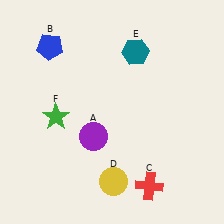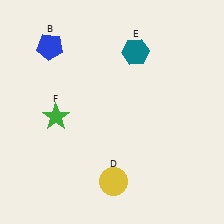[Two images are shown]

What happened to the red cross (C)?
The red cross (C) was removed in Image 2. It was in the bottom-right area of Image 1.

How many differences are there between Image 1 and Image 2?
There are 2 differences between the two images.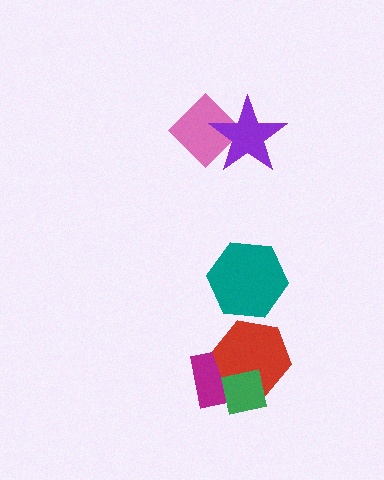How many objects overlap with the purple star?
1 object overlaps with the purple star.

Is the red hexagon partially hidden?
Yes, it is partially covered by another shape.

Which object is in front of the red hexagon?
The green square is in front of the red hexagon.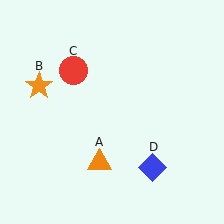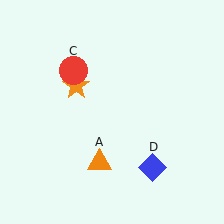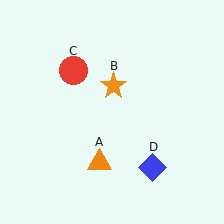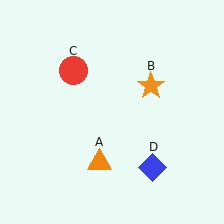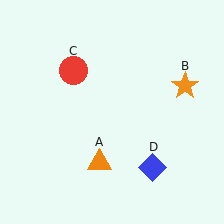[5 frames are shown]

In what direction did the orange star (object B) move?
The orange star (object B) moved right.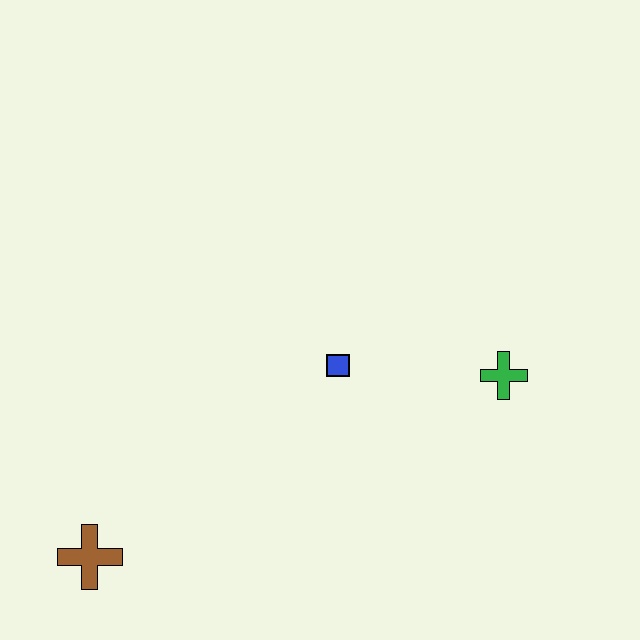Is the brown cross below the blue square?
Yes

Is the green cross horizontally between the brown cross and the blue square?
No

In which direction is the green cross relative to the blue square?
The green cross is to the right of the blue square.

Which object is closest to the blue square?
The green cross is closest to the blue square.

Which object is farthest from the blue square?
The brown cross is farthest from the blue square.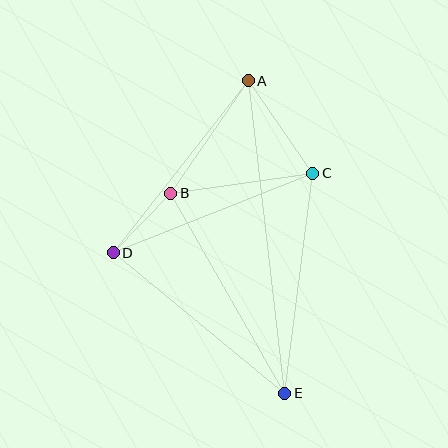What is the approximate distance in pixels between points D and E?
The distance between D and E is approximately 222 pixels.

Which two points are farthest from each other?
Points A and E are farthest from each other.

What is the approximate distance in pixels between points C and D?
The distance between C and D is approximately 215 pixels.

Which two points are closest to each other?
Points B and D are closest to each other.